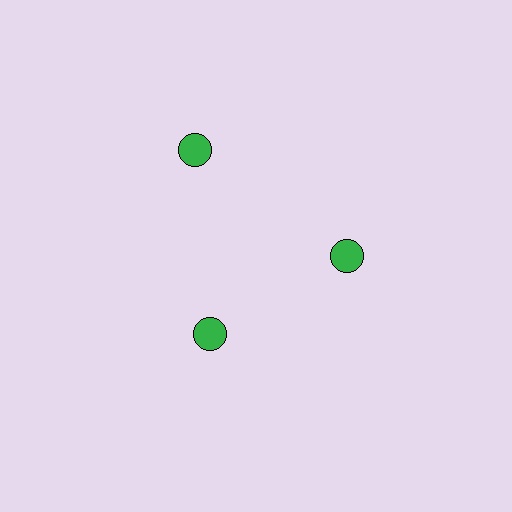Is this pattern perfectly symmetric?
No. The 3 green circles are arranged in a ring, but one element near the 11 o'clock position is pushed outward from the center, breaking the 3-fold rotational symmetry.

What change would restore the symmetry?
The symmetry would be restored by moving it inward, back onto the ring so that all 3 circles sit at equal angles and equal distance from the center.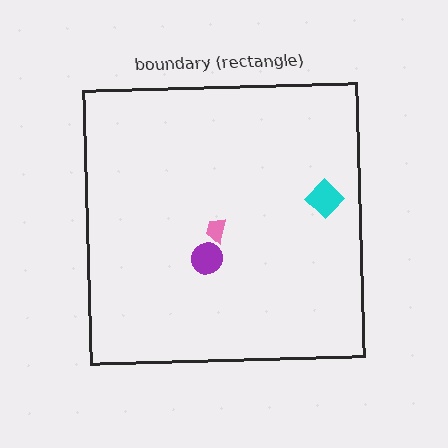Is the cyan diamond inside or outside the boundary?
Inside.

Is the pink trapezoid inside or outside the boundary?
Inside.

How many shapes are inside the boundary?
3 inside, 0 outside.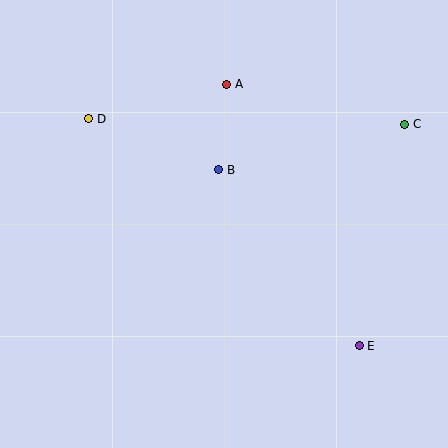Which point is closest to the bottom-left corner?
Point D is closest to the bottom-left corner.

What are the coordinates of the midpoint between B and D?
The midpoint between B and D is at (154, 144).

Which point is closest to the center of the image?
Point B at (219, 170) is closest to the center.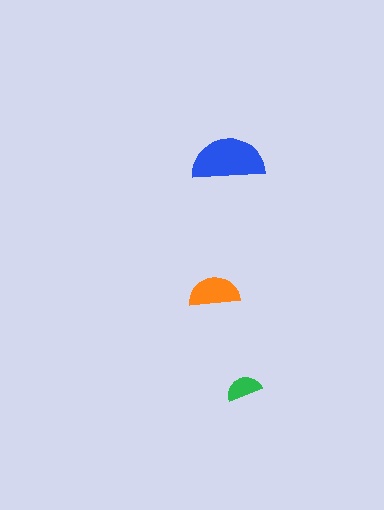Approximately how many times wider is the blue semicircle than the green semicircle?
About 2 times wider.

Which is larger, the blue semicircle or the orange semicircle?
The blue one.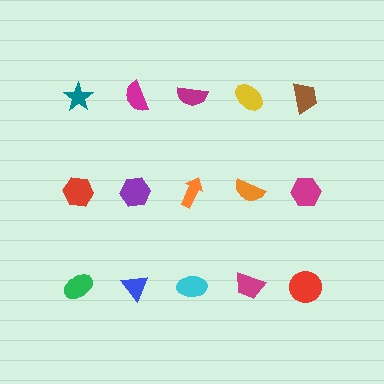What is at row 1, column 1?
A teal star.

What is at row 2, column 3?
An orange arrow.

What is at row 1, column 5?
A brown trapezoid.